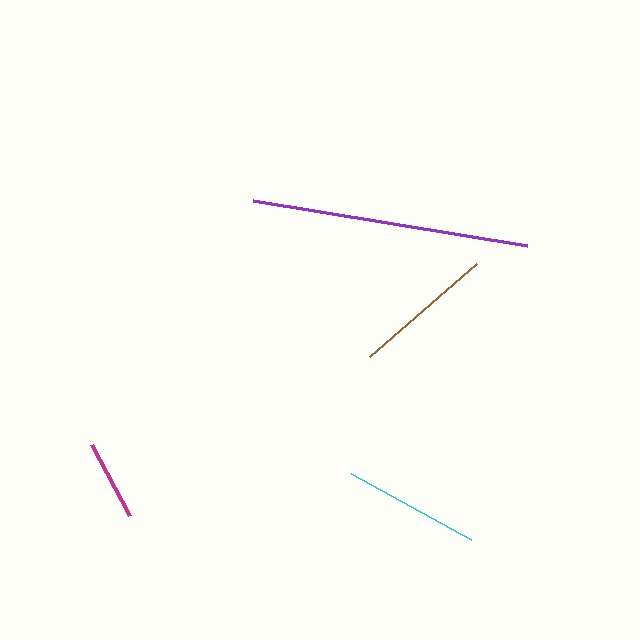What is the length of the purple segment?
The purple segment is approximately 277 pixels long.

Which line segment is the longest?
The purple line is the longest at approximately 277 pixels.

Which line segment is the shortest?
The magenta line is the shortest at approximately 81 pixels.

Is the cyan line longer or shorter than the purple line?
The purple line is longer than the cyan line.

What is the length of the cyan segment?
The cyan segment is approximately 137 pixels long.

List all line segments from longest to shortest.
From longest to shortest: purple, brown, cyan, magenta.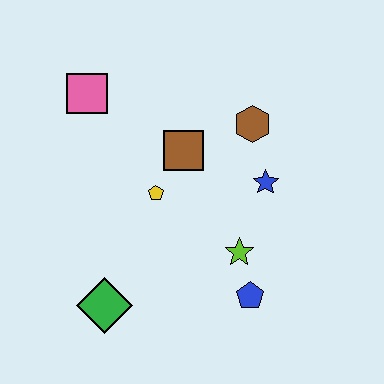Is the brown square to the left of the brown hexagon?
Yes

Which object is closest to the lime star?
The blue pentagon is closest to the lime star.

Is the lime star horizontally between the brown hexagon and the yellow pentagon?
Yes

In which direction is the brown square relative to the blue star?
The brown square is to the left of the blue star.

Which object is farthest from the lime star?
The pink square is farthest from the lime star.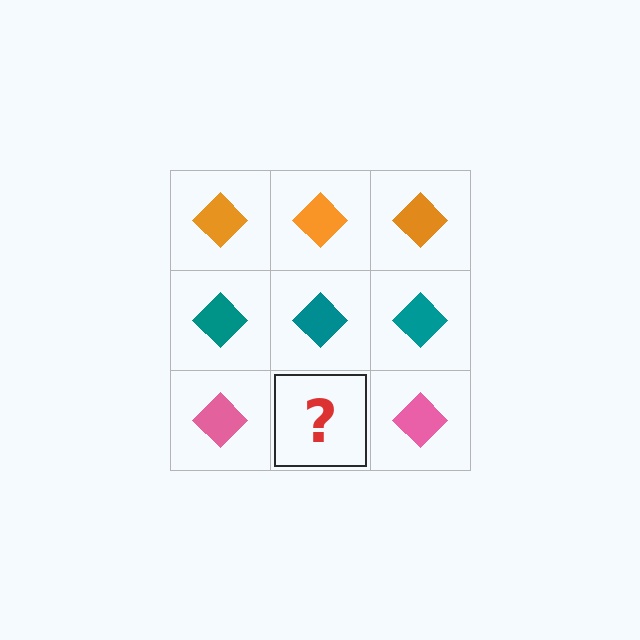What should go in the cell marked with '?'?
The missing cell should contain a pink diamond.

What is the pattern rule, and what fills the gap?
The rule is that each row has a consistent color. The gap should be filled with a pink diamond.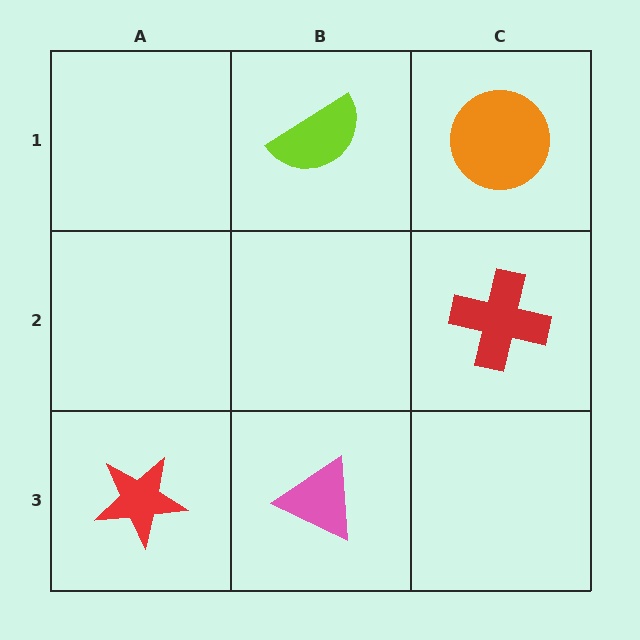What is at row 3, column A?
A red star.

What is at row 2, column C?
A red cross.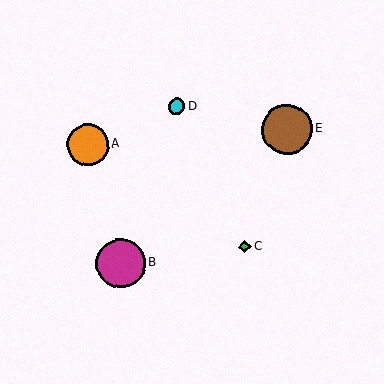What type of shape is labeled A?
Shape A is an orange circle.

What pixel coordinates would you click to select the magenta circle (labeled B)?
Click at (121, 263) to select the magenta circle B.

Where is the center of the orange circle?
The center of the orange circle is at (87, 145).